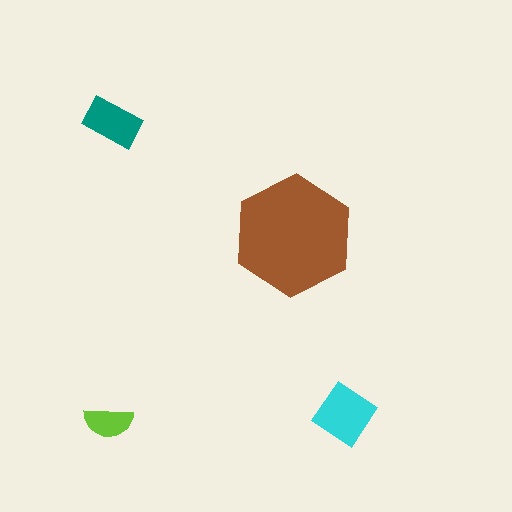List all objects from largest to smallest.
The brown hexagon, the cyan diamond, the teal rectangle, the lime semicircle.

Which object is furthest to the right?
The cyan diamond is rightmost.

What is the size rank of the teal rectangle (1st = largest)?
3rd.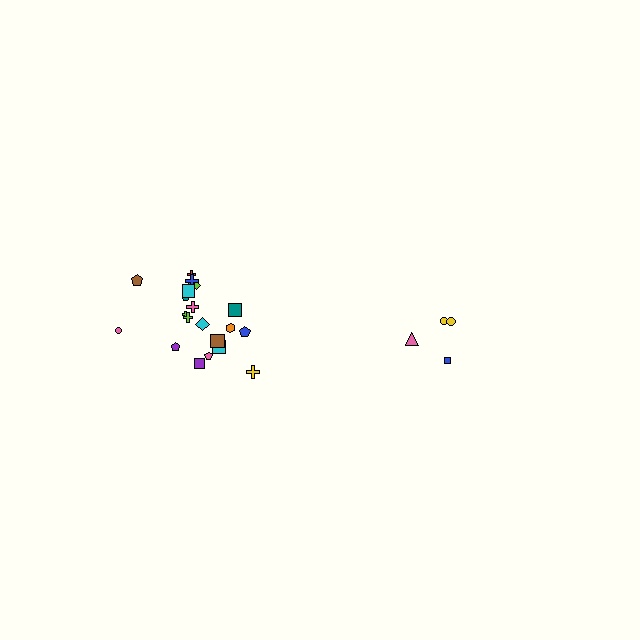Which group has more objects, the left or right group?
The left group.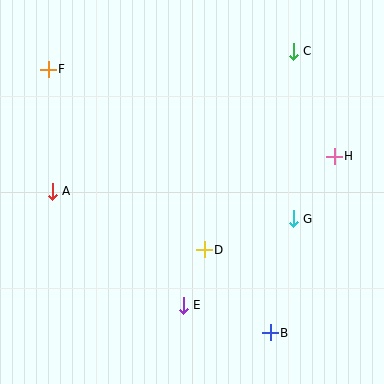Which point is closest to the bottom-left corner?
Point E is closest to the bottom-left corner.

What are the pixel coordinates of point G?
Point G is at (293, 219).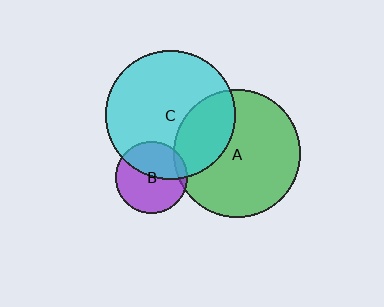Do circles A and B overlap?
Yes.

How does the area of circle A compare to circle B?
Approximately 3.1 times.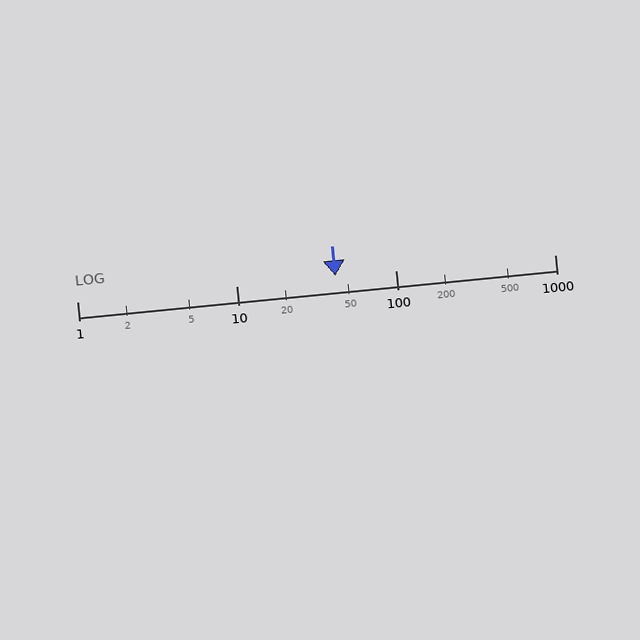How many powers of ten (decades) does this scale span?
The scale spans 3 decades, from 1 to 1000.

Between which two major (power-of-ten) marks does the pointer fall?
The pointer is between 10 and 100.